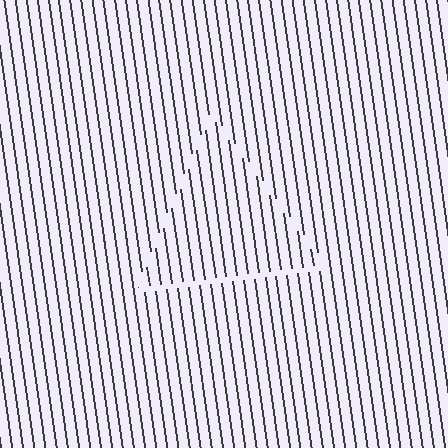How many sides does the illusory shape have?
3 sides — the line-ends trace a triangle.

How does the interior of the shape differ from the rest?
The interior of the shape contains the same grating, shifted by half a period — the contour is defined by the phase discontinuity where line-ends from the inner and outer gratings abut.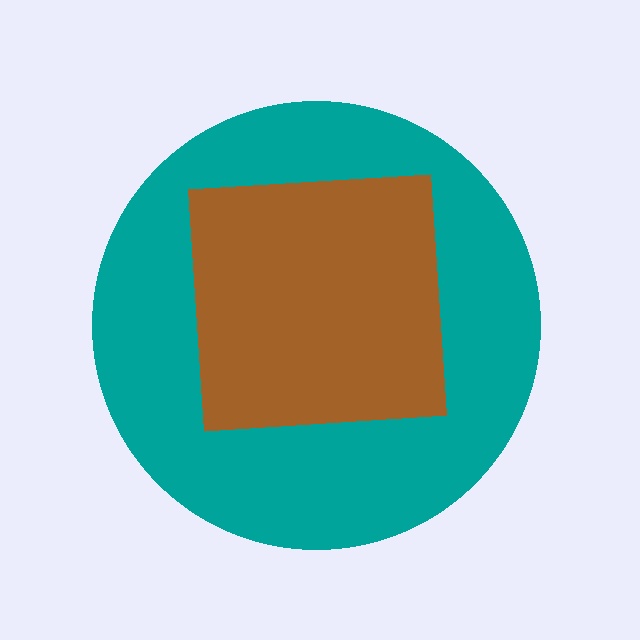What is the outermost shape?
The teal circle.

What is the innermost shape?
The brown square.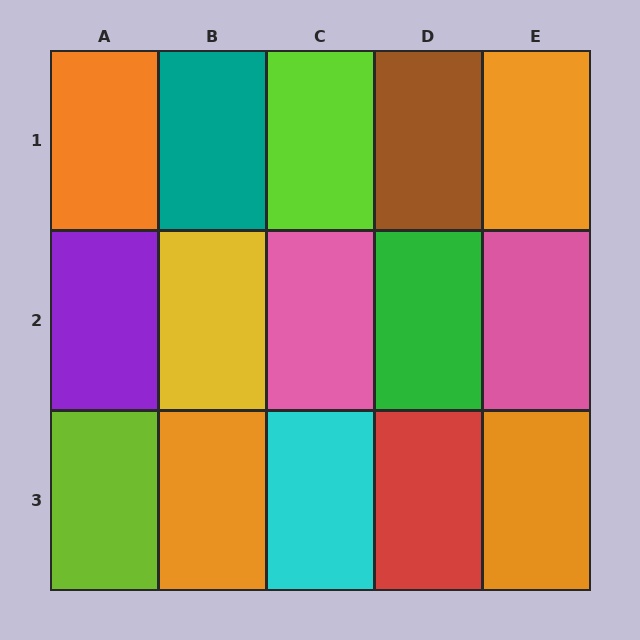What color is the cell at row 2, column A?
Purple.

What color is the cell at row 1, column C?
Lime.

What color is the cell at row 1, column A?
Orange.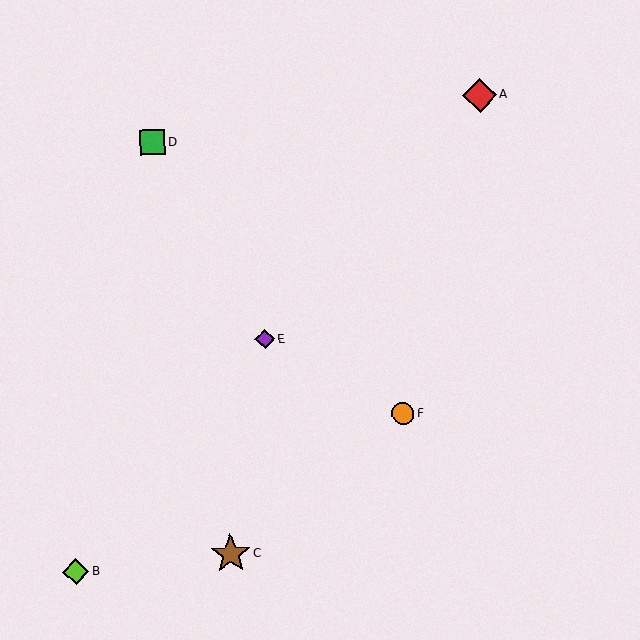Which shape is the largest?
The brown star (labeled C) is the largest.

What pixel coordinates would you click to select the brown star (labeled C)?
Click at (231, 554) to select the brown star C.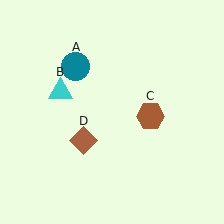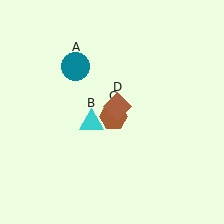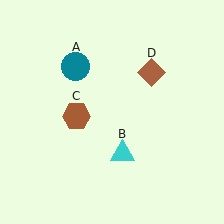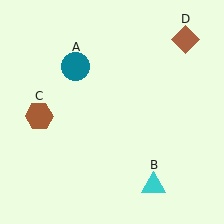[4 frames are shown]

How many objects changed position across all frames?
3 objects changed position: cyan triangle (object B), brown hexagon (object C), brown diamond (object D).